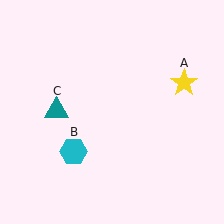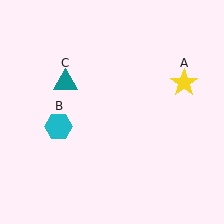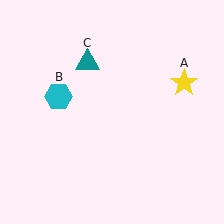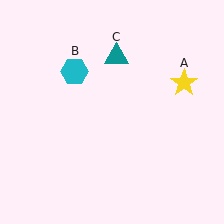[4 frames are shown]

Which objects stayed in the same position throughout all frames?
Yellow star (object A) remained stationary.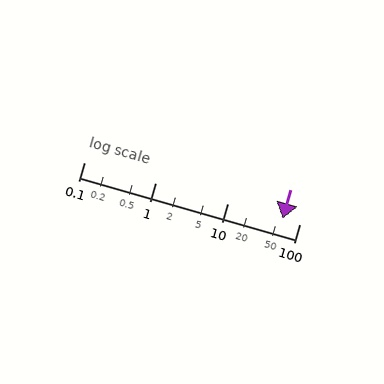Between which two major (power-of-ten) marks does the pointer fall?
The pointer is between 10 and 100.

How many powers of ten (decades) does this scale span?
The scale spans 3 decades, from 0.1 to 100.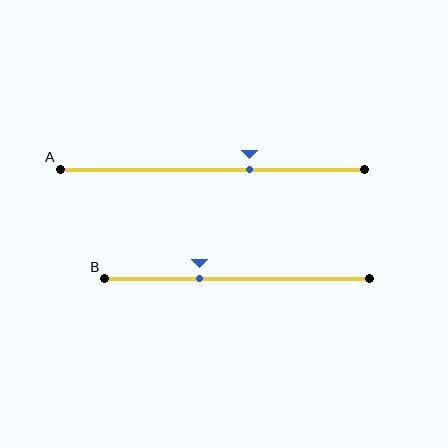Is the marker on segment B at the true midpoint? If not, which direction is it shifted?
No, the marker on segment B is shifted to the left by about 14% of the segment length.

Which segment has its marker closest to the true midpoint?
Segment A has its marker closest to the true midpoint.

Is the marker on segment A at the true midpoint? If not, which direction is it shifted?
No, the marker on segment A is shifted to the right by about 12% of the segment length.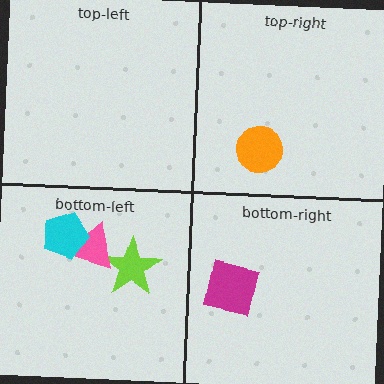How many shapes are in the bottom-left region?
3.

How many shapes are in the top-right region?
1.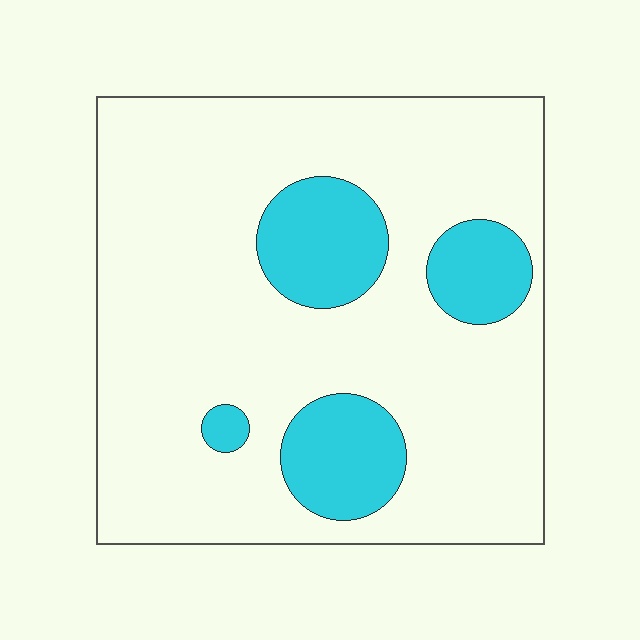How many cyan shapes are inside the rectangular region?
4.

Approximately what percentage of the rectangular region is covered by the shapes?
Approximately 20%.